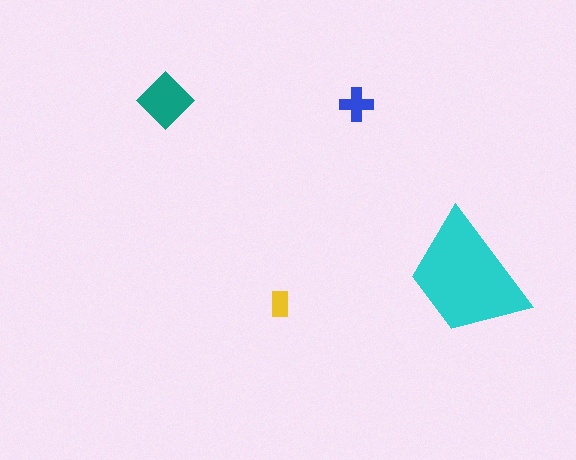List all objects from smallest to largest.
The yellow rectangle, the blue cross, the teal diamond, the cyan trapezoid.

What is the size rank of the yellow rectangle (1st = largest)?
4th.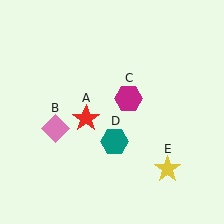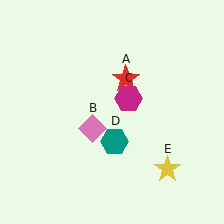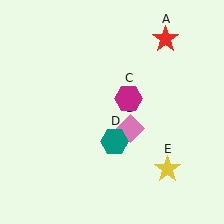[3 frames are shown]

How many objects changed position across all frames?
2 objects changed position: red star (object A), pink diamond (object B).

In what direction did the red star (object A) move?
The red star (object A) moved up and to the right.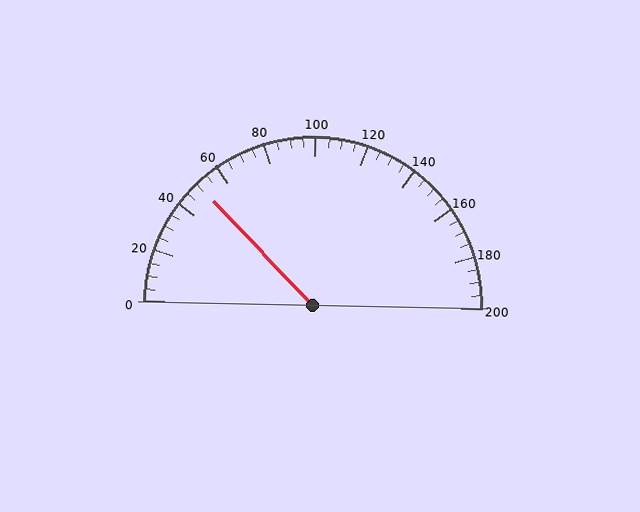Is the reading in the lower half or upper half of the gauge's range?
The reading is in the lower half of the range (0 to 200).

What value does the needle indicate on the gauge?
The needle indicates approximately 50.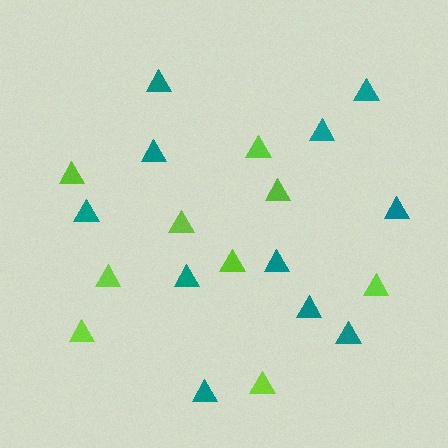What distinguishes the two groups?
There are 2 groups: one group of lime triangles (9) and one group of teal triangles (11).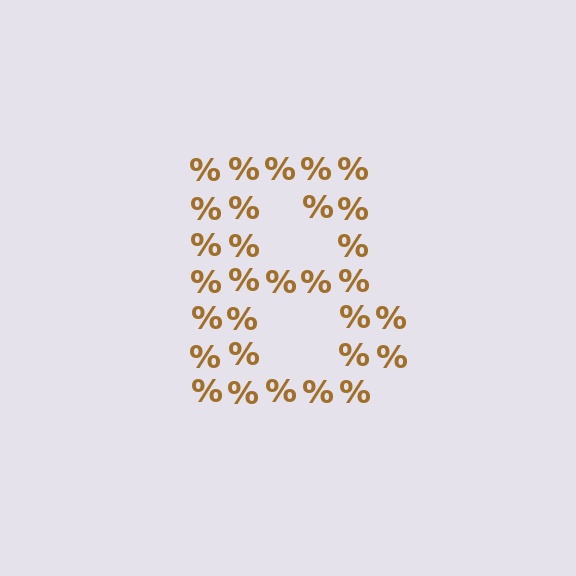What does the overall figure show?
The overall figure shows the letter B.